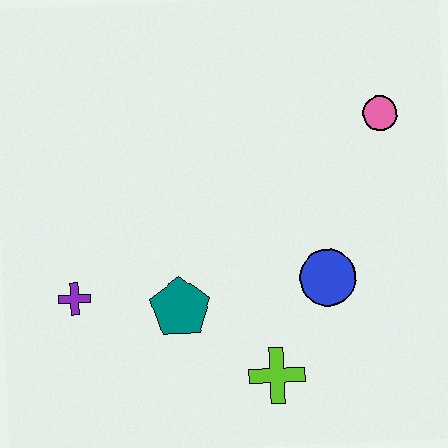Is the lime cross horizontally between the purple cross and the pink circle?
Yes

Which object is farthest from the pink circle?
The purple cross is farthest from the pink circle.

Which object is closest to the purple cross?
The teal pentagon is closest to the purple cross.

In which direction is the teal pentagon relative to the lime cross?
The teal pentagon is to the left of the lime cross.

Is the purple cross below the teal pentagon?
No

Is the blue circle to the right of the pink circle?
No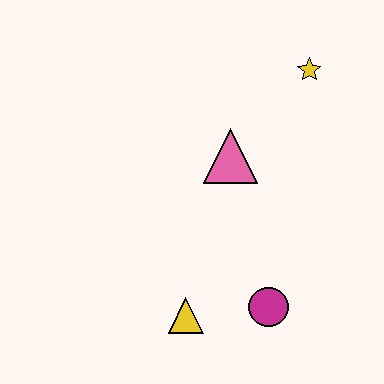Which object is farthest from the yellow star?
The yellow triangle is farthest from the yellow star.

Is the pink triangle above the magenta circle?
Yes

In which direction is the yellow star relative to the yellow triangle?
The yellow star is above the yellow triangle.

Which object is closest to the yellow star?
The pink triangle is closest to the yellow star.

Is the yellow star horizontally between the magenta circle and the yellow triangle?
No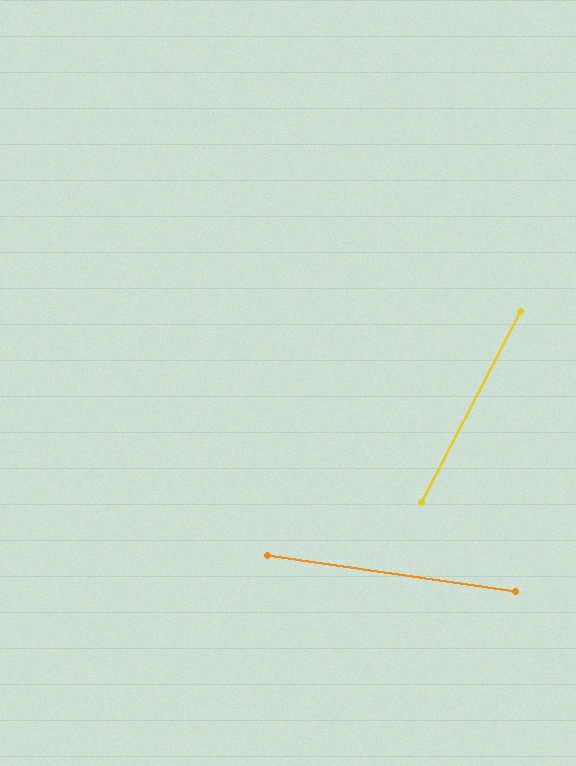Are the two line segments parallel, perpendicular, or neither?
Neither parallel nor perpendicular — they differ by about 71°.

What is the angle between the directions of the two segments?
Approximately 71 degrees.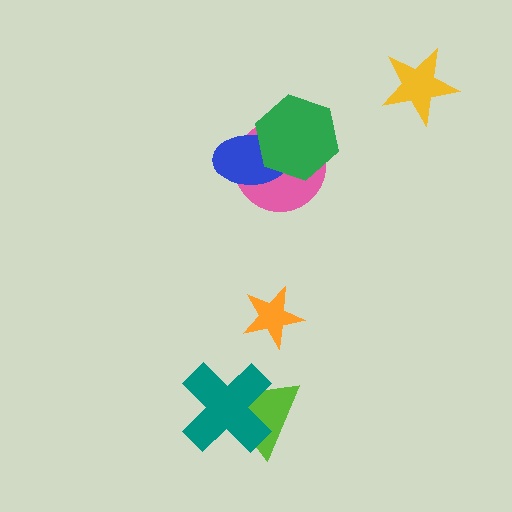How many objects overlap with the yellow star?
0 objects overlap with the yellow star.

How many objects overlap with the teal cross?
1 object overlaps with the teal cross.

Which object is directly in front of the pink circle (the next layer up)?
The blue ellipse is directly in front of the pink circle.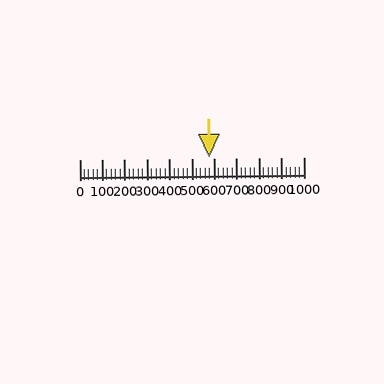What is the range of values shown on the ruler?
The ruler shows values from 0 to 1000.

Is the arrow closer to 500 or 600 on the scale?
The arrow is closer to 600.